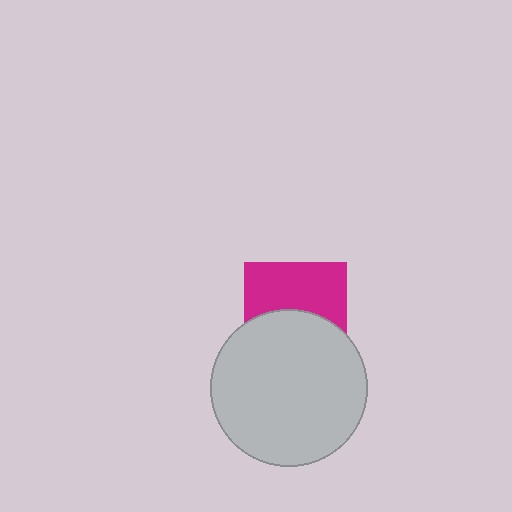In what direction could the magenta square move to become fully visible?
The magenta square could move up. That would shift it out from behind the light gray circle entirely.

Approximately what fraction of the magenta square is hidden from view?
Roughly 48% of the magenta square is hidden behind the light gray circle.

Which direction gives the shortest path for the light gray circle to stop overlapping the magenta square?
Moving down gives the shortest separation.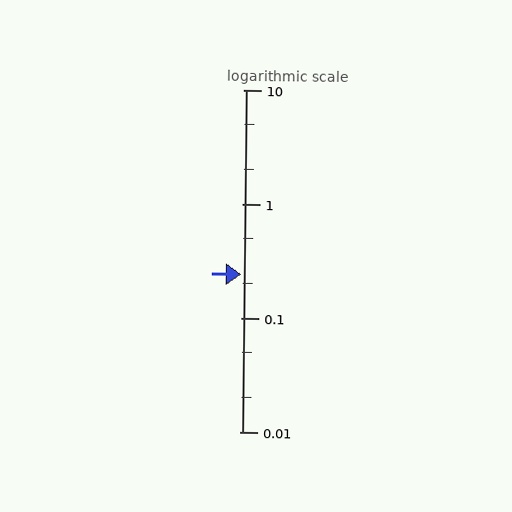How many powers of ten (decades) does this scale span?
The scale spans 3 decades, from 0.01 to 10.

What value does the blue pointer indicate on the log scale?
The pointer indicates approximately 0.24.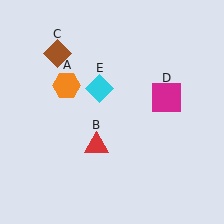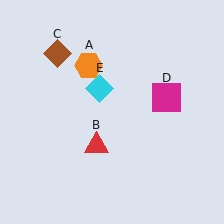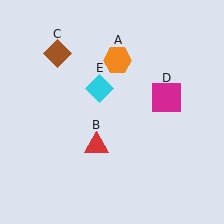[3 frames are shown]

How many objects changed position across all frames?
1 object changed position: orange hexagon (object A).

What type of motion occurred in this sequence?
The orange hexagon (object A) rotated clockwise around the center of the scene.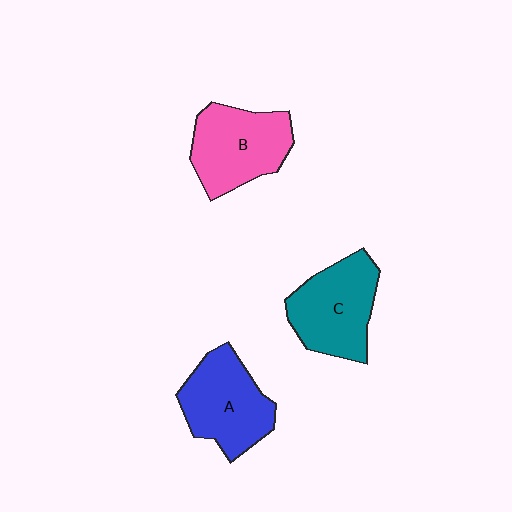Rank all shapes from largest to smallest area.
From largest to smallest: C (teal), B (pink), A (blue).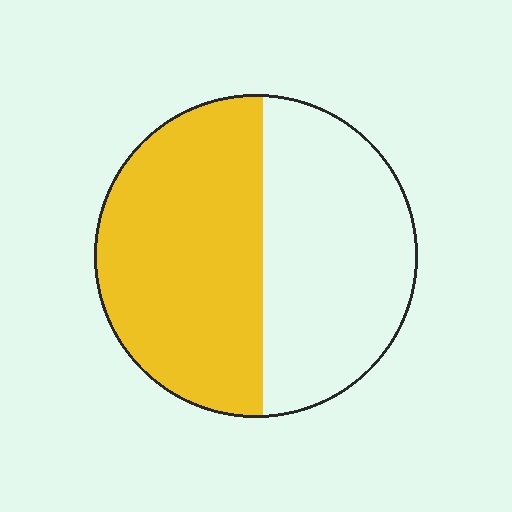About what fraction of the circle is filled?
About one half (1/2).